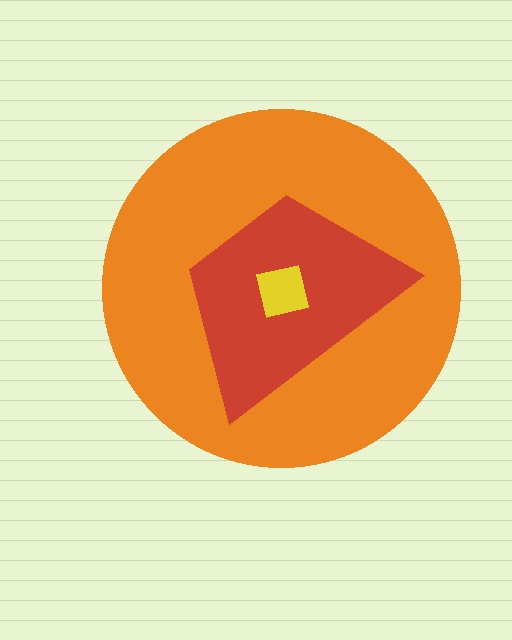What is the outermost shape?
The orange circle.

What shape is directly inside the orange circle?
The red trapezoid.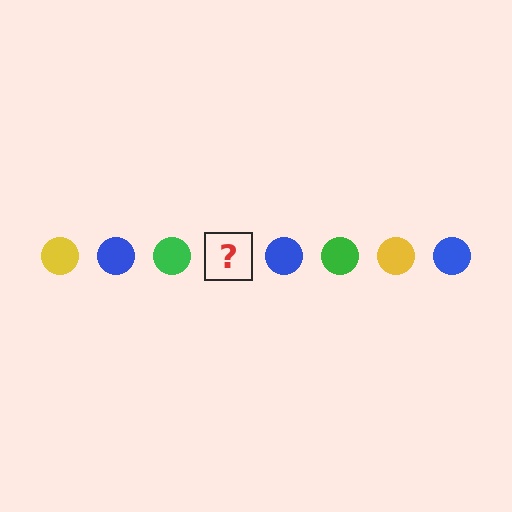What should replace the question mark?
The question mark should be replaced with a yellow circle.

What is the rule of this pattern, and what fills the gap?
The rule is that the pattern cycles through yellow, blue, green circles. The gap should be filled with a yellow circle.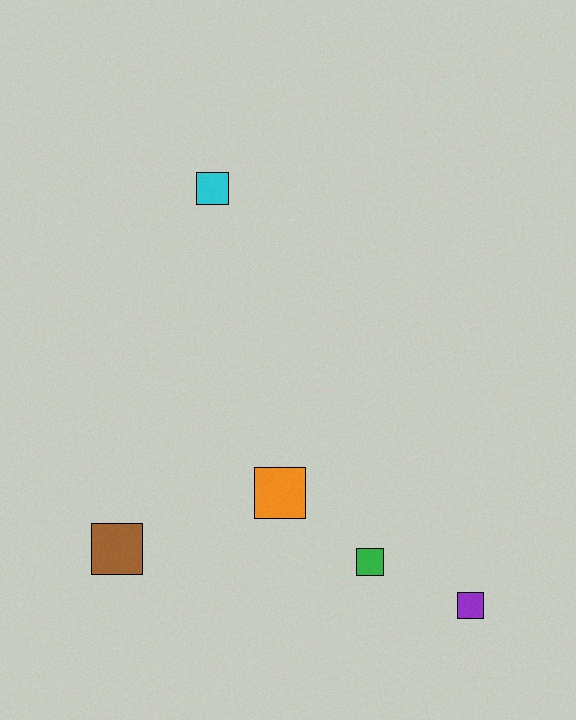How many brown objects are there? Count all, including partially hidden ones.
There is 1 brown object.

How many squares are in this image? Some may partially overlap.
There are 5 squares.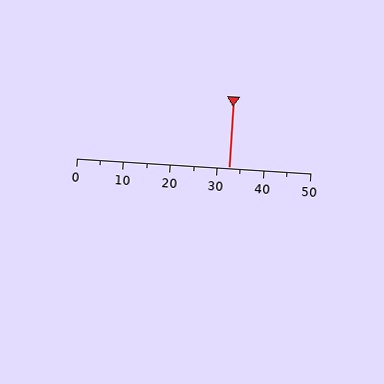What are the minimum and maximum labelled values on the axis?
The axis runs from 0 to 50.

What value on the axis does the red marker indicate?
The marker indicates approximately 32.5.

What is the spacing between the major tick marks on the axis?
The major ticks are spaced 10 apart.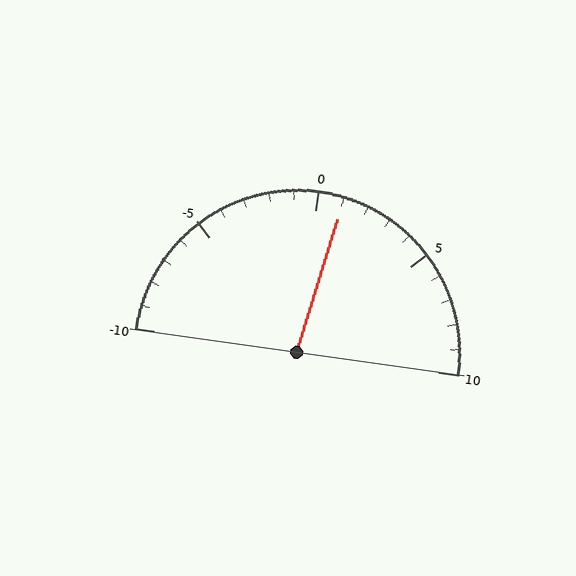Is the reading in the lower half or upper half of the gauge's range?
The reading is in the upper half of the range (-10 to 10).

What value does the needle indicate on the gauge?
The needle indicates approximately 1.